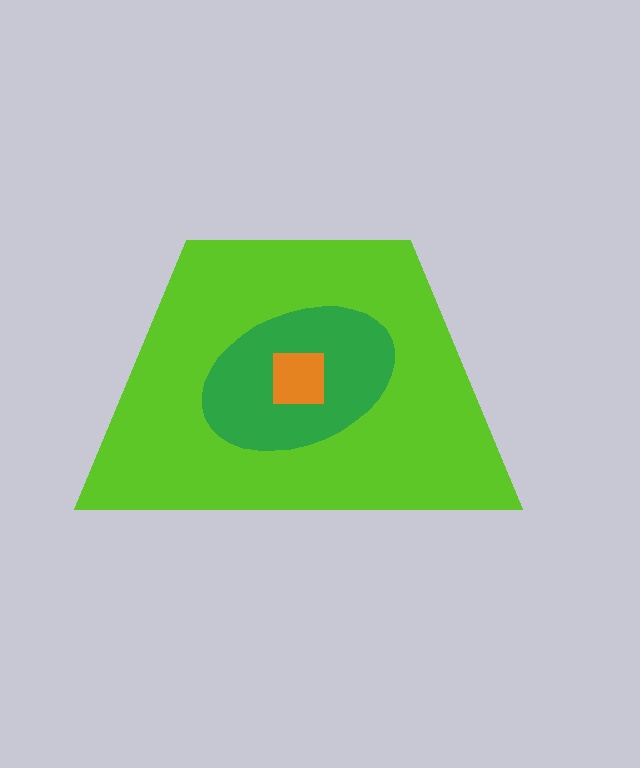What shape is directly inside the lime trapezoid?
The green ellipse.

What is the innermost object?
The orange square.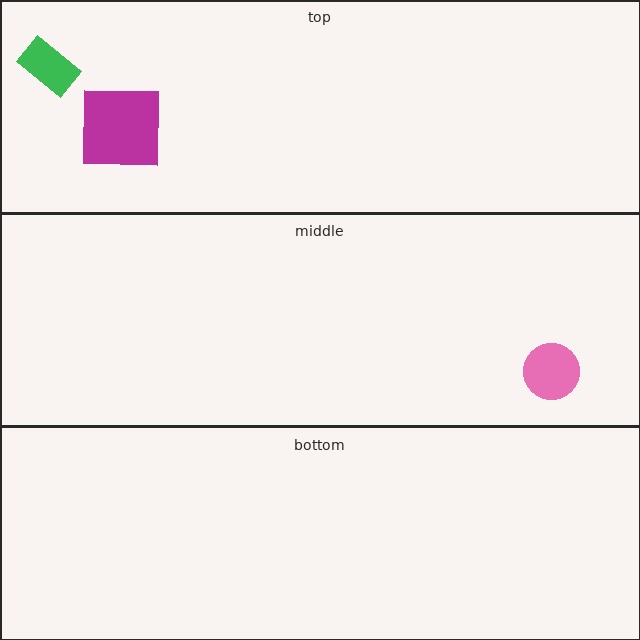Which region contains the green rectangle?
The top region.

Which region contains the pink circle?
The middle region.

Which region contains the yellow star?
The top region.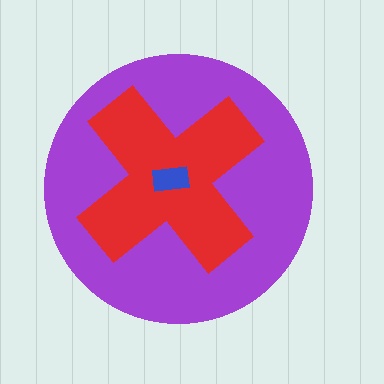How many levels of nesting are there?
3.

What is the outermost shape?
The purple circle.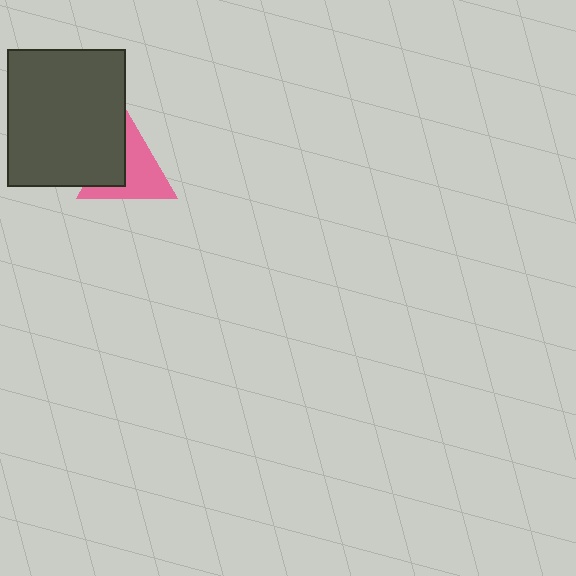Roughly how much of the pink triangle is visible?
About half of it is visible (roughly 65%).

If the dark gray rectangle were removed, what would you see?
You would see the complete pink triangle.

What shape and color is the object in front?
The object in front is a dark gray rectangle.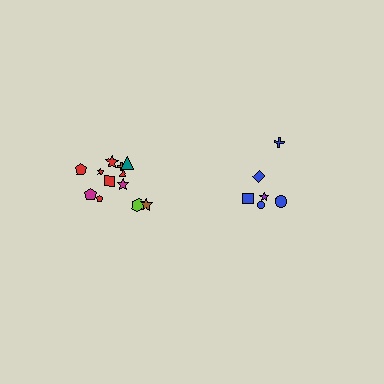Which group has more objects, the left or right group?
The left group.